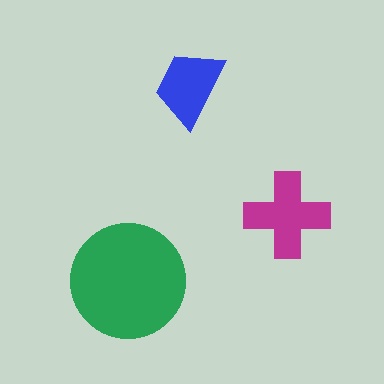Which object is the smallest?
The blue trapezoid.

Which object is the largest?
The green circle.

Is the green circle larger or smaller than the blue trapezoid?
Larger.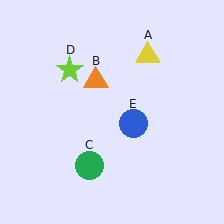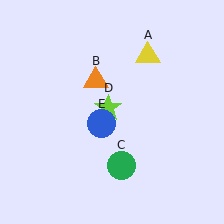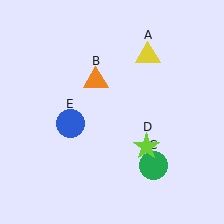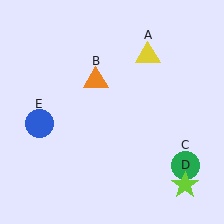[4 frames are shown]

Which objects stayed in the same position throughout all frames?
Yellow triangle (object A) and orange triangle (object B) remained stationary.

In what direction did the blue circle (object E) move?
The blue circle (object E) moved left.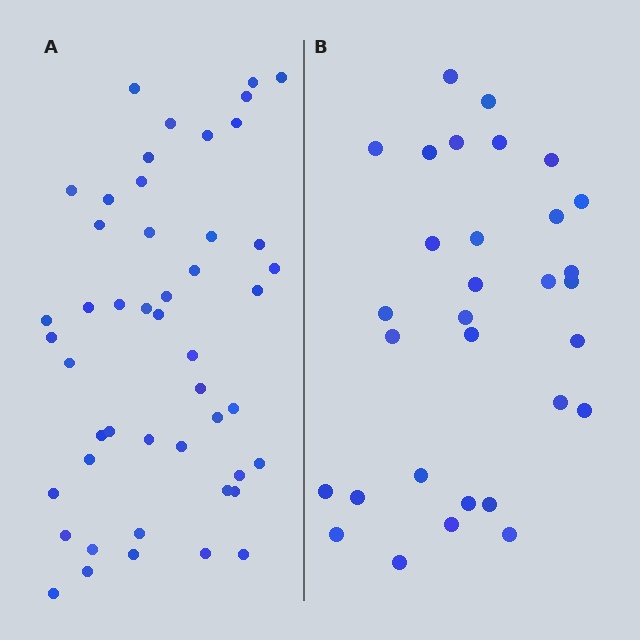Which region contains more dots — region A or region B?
Region A (the left region) has more dots.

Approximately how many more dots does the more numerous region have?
Region A has approximately 15 more dots than region B.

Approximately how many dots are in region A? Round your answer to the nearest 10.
About 50 dots. (The exact count is 48, which rounds to 50.)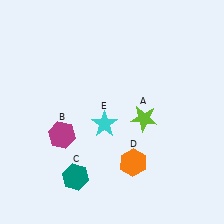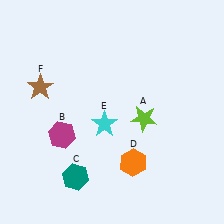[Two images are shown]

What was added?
A brown star (F) was added in Image 2.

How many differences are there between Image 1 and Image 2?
There is 1 difference between the two images.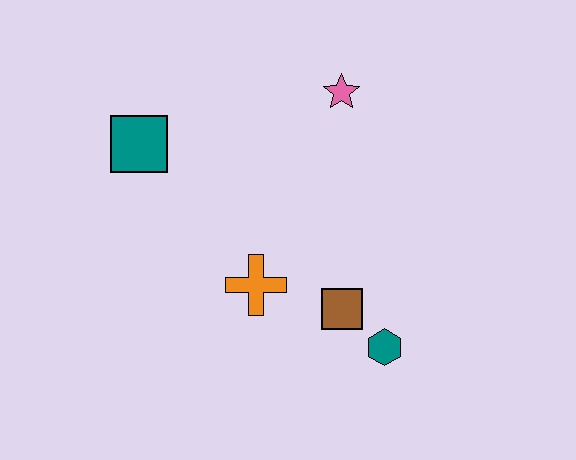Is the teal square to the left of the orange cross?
Yes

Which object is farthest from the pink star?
The teal hexagon is farthest from the pink star.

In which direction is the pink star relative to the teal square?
The pink star is to the right of the teal square.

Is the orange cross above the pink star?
No